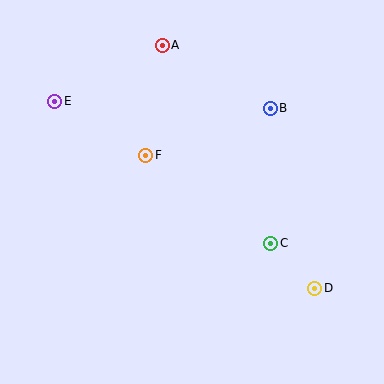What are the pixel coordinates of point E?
Point E is at (55, 101).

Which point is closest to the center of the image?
Point F at (146, 155) is closest to the center.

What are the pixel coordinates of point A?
Point A is at (162, 45).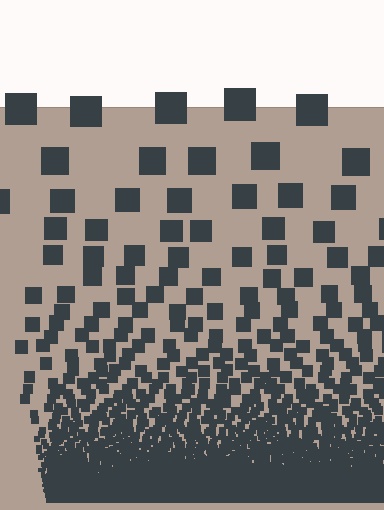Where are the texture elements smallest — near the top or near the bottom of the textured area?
Near the bottom.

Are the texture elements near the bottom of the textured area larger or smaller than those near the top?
Smaller. The gradient is inverted — elements near the bottom are smaller and denser.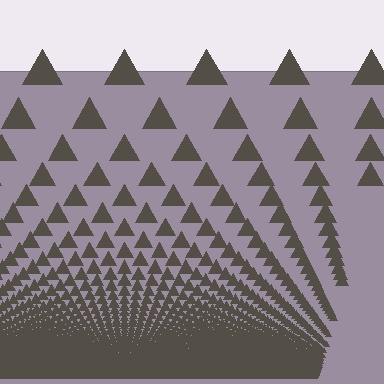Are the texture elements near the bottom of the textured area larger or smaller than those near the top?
Smaller. The gradient is inverted — elements near the bottom are smaller and denser.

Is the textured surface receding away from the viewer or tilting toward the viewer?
The surface appears to tilt toward the viewer. Texture elements get larger and sparser toward the top.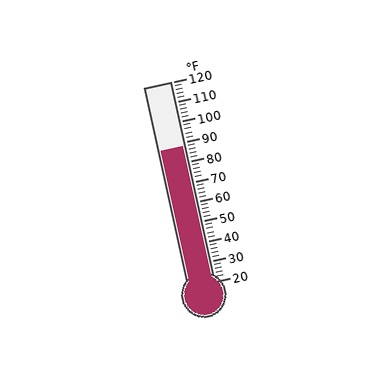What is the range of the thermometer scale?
The thermometer scale ranges from 20°F to 120°F.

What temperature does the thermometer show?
The thermometer shows approximately 88°F.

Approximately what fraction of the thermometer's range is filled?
The thermometer is filled to approximately 70% of its range.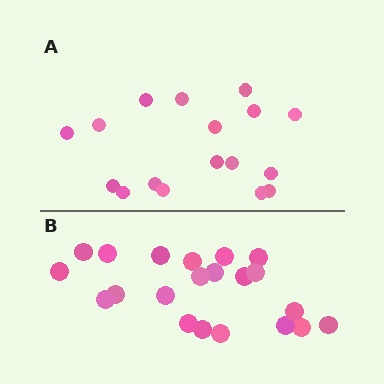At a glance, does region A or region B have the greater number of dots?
Region B (the bottom region) has more dots.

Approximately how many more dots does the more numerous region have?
Region B has about 4 more dots than region A.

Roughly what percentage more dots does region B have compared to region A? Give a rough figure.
About 25% more.